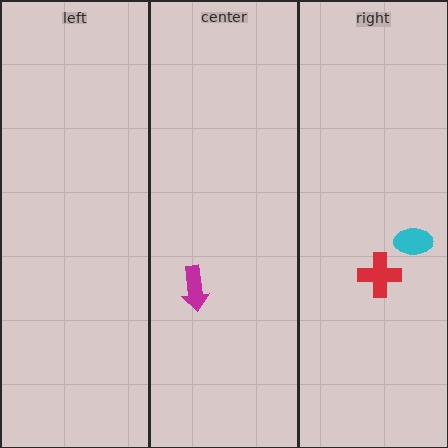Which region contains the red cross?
The right region.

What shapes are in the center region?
The magenta arrow.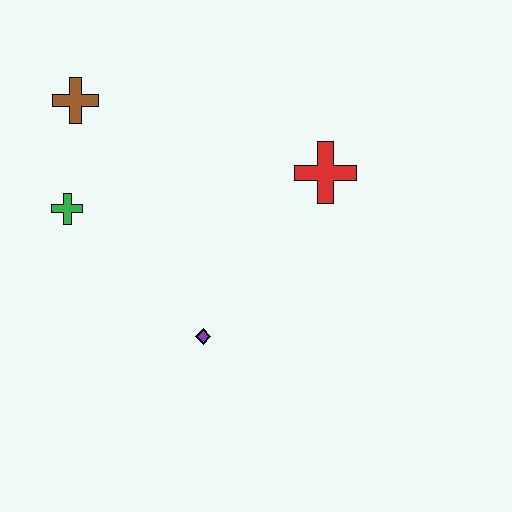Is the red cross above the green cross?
Yes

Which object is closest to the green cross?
The brown cross is closest to the green cross.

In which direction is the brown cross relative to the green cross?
The brown cross is above the green cross.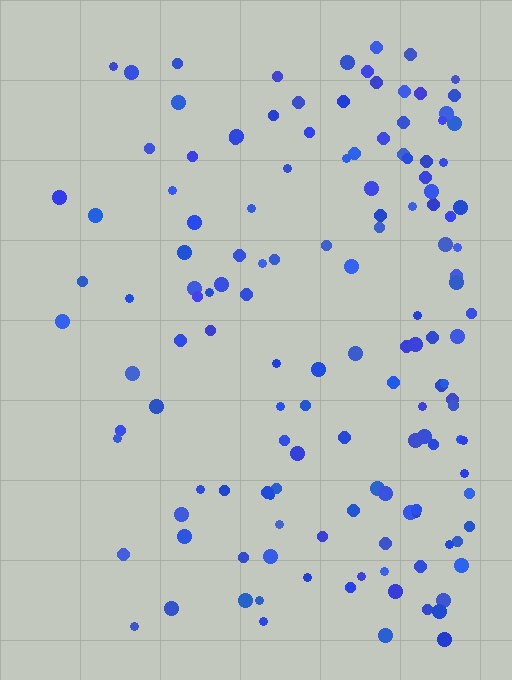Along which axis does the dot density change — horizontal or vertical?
Horizontal.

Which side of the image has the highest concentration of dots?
The right.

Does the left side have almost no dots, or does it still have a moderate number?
Still a moderate number, just noticeably fewer than the right.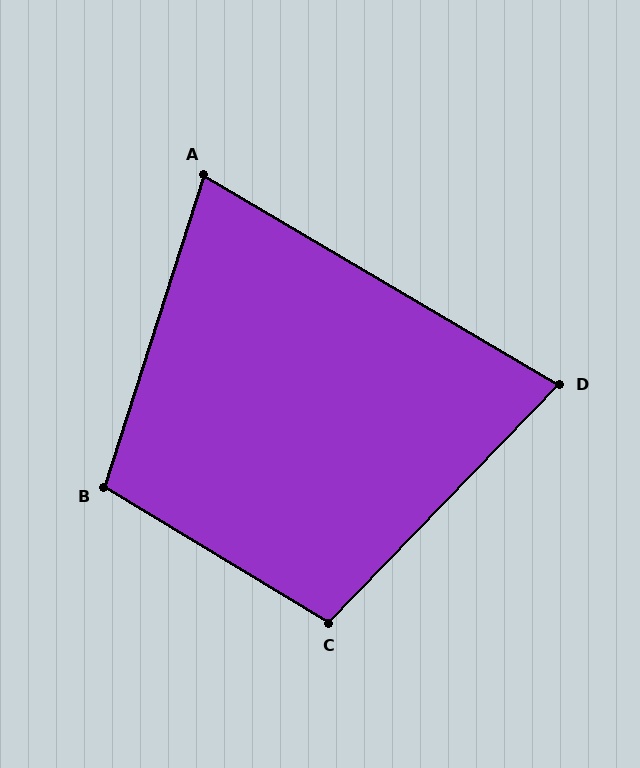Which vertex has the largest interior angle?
B, at approximately 104 degrees.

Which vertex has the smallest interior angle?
D, at approximately 76 degrees.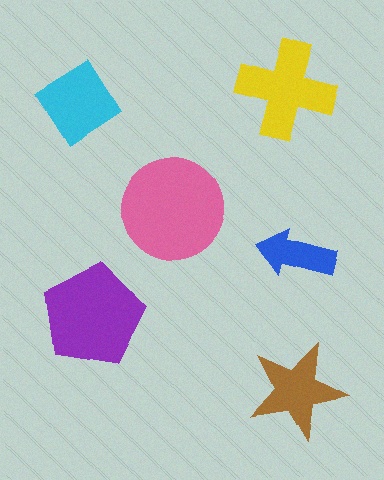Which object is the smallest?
The blue arrow.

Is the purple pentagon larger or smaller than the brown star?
Larger.